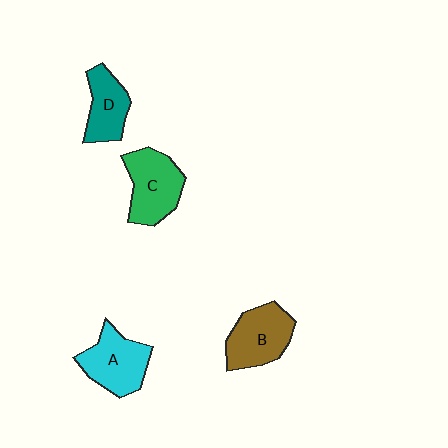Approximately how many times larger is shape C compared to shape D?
Approximately 1.3 times.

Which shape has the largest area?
Shape C (green).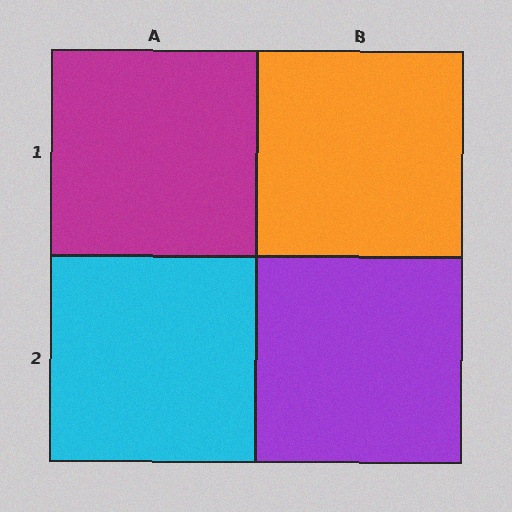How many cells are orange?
1 cell is orange.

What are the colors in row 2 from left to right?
Cyan, purple.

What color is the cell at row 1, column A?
Magenta.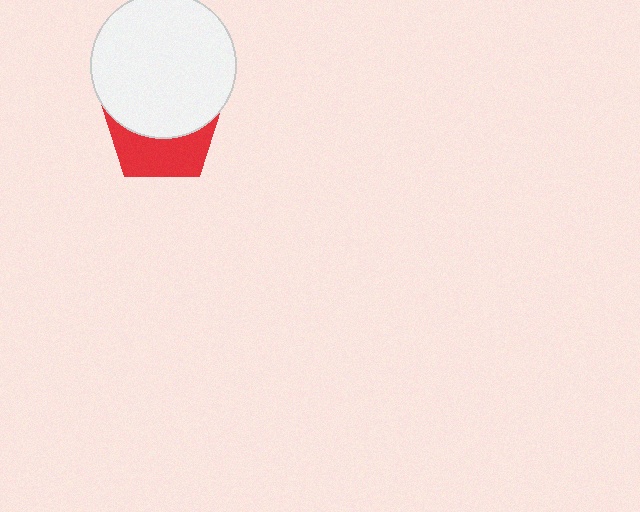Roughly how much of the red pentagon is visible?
A small part of it is visible (roughly 42%).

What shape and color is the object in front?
The object in front is a white circle.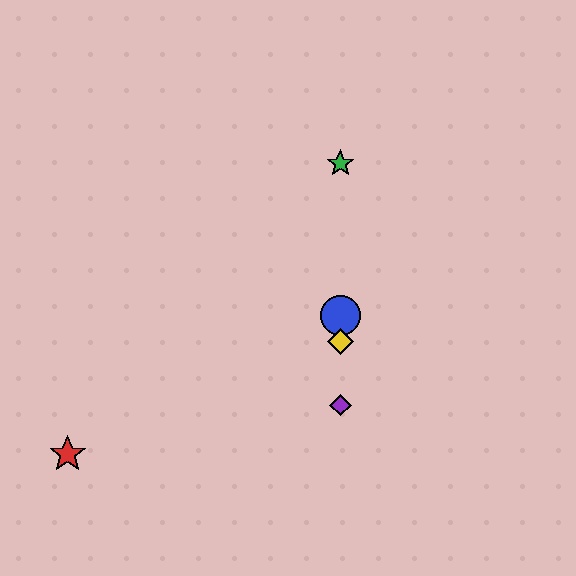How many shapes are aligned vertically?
4 shapes (the blue circle, the green star, the yellow diamond, the purple diamond) are aligned vertically.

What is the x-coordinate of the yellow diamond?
The yellow diamond is at x≈340.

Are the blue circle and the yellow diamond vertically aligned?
Yes, both are at x≈340.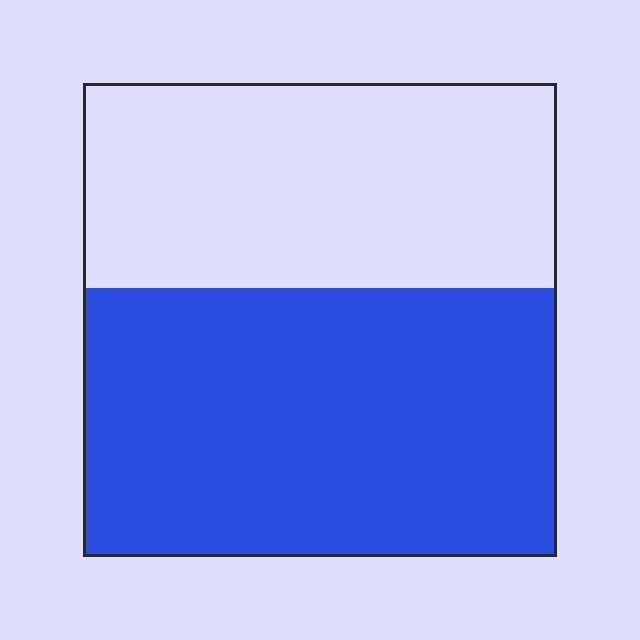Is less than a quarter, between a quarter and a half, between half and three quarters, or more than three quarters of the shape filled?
Between half and three quarters.